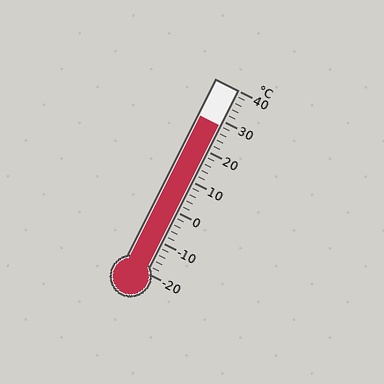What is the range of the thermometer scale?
The thermometer scale ranges from -20°C to 40°C.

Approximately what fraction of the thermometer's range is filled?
The thermometer is filled to approximately 80% of its range.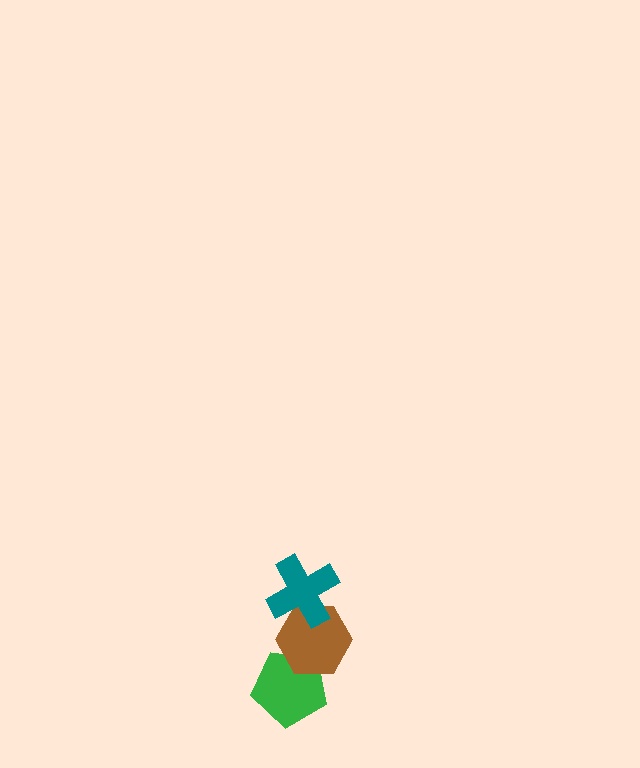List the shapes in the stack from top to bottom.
From top to bottom: the teal cross, the brown hexagon, the green pentagon.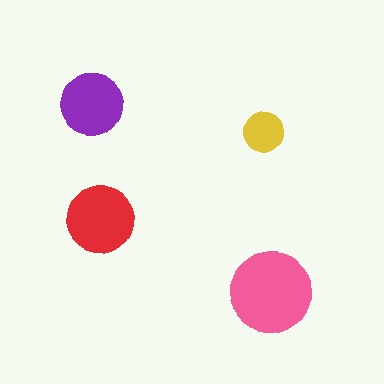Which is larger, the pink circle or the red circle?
The pink one.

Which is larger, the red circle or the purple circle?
The red one.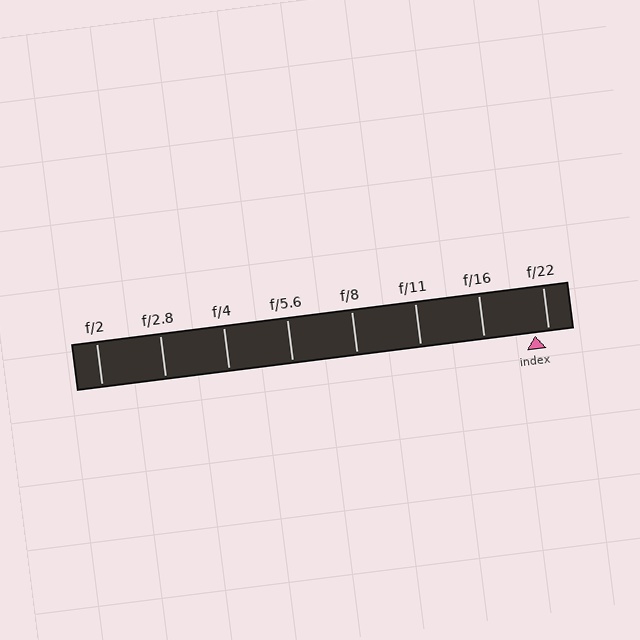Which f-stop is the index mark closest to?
The index mark is closest to f/22.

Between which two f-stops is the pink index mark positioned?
The index mark is between f/16 and f/22.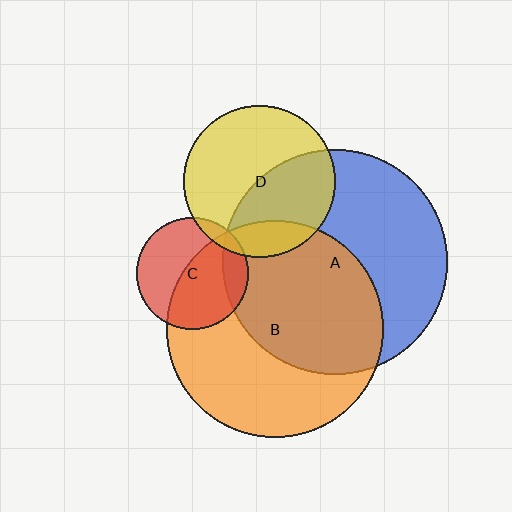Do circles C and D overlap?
Yes.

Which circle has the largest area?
Circle A (blue).